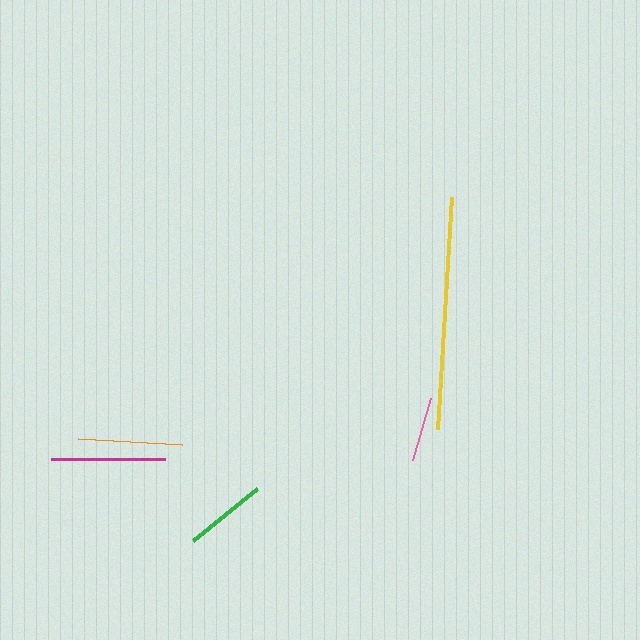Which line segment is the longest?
The yellow line is the longest at approximately 232 pixels.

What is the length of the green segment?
The green segment is approximately 83 pixels long.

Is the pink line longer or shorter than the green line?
The green line is longer than the pink line.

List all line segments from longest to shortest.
From longest to shortest: yellow, magenta, orange, green, pink.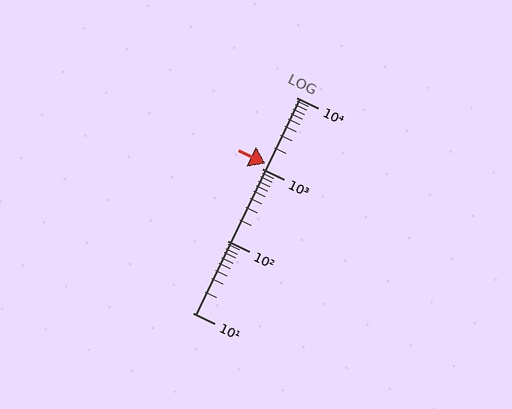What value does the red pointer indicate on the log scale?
The pointer indicates approximately 1200.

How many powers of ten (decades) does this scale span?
The scale spans 3 decades, from 10 to 10000.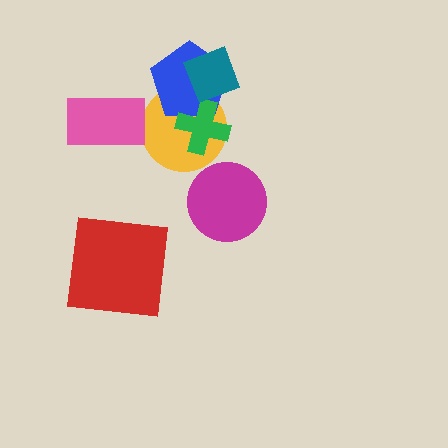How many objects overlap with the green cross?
2 objects overlap with the green cross.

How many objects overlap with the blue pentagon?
3 objects overlap with the blue pentagon.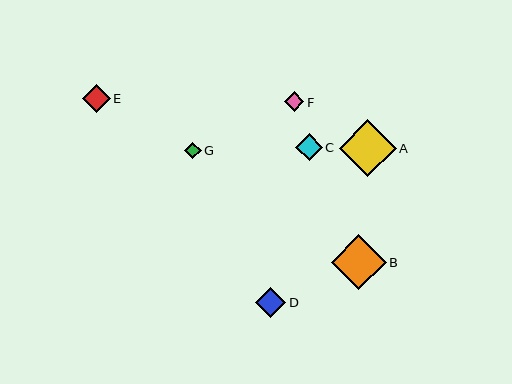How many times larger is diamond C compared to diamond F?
Diamond C is approximately 1.4 times the size of diamond F.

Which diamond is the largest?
Diamond A is the largest with a size of approximately 56 pixels.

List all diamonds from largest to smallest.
From largest to smallest: A, B, D, E, C, F, G.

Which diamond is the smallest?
Diamond G is the smallest with a size of approximately 16 pixels.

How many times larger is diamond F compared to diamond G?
Diamond F is approximately 1.2 times the size of diamond G.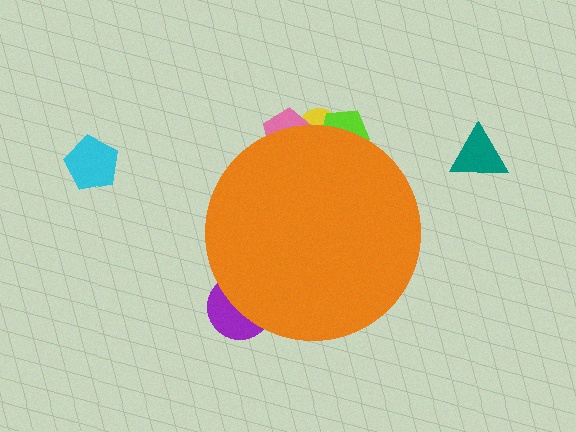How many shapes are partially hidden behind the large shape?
4 shapes are partially hidden.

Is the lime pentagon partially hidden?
Yes, the lime pentagon is partially hidden behind the orange circle.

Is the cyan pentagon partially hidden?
No, the cyan pentagon is fully visible.